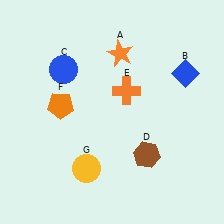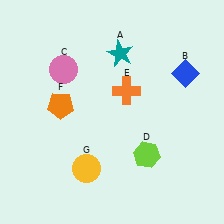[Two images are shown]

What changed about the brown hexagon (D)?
In Image 1, D is brown. In Image 2, it changed to lime.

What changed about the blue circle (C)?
In Image 1, C is blue. In Image 2, it changed to pink.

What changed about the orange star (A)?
In Image 1, A is orange. In Image 2, it changed to teal.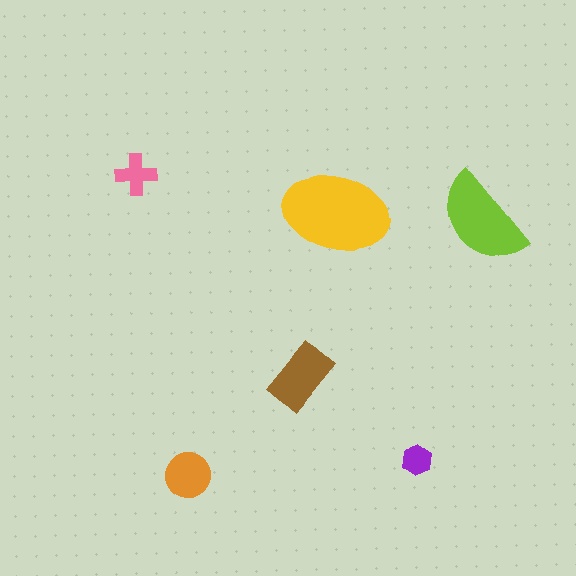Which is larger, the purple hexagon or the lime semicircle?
The lime semicircle.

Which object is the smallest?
The purple hexagon.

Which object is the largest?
The yellow ellipse.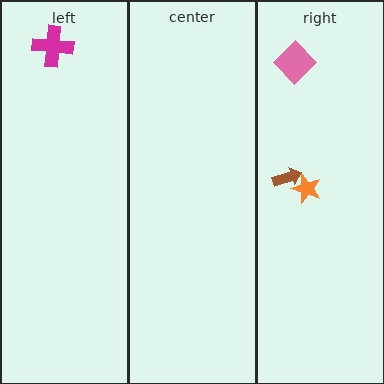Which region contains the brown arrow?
The right region.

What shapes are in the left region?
The magenta cross.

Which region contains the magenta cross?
The left region.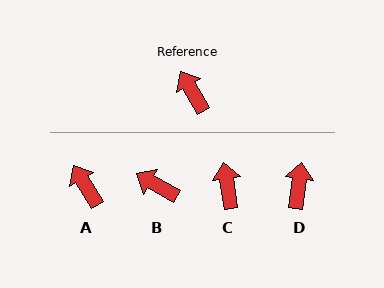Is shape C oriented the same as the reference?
No, it is off by about 22 degrees.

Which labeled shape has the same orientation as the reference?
A.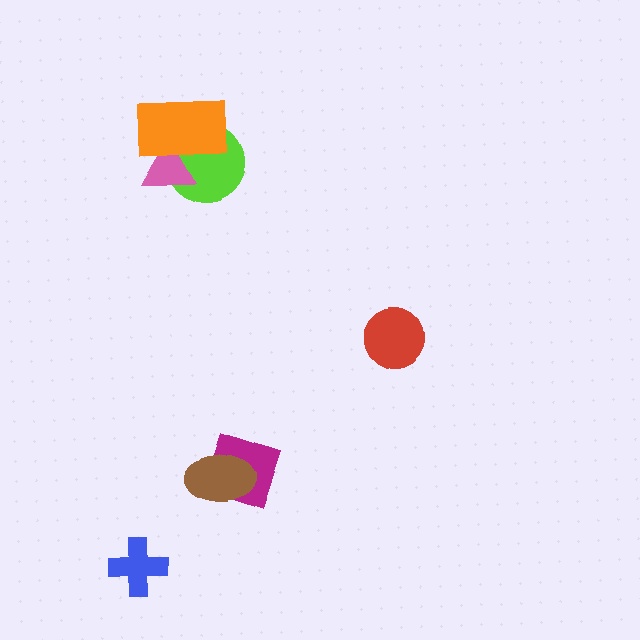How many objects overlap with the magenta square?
1 object overlaps with the magenta square.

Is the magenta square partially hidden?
Yes, it is partially covered by another shape.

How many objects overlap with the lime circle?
2 objects overlap with the lime circle.